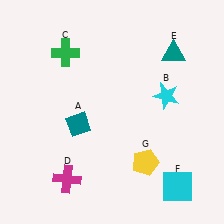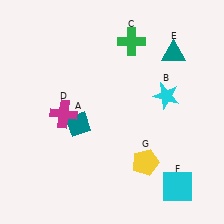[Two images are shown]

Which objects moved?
The objects that moved are: the green cross (C), the magenta cross (D).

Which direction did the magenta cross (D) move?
The magenta cross (D) moved up.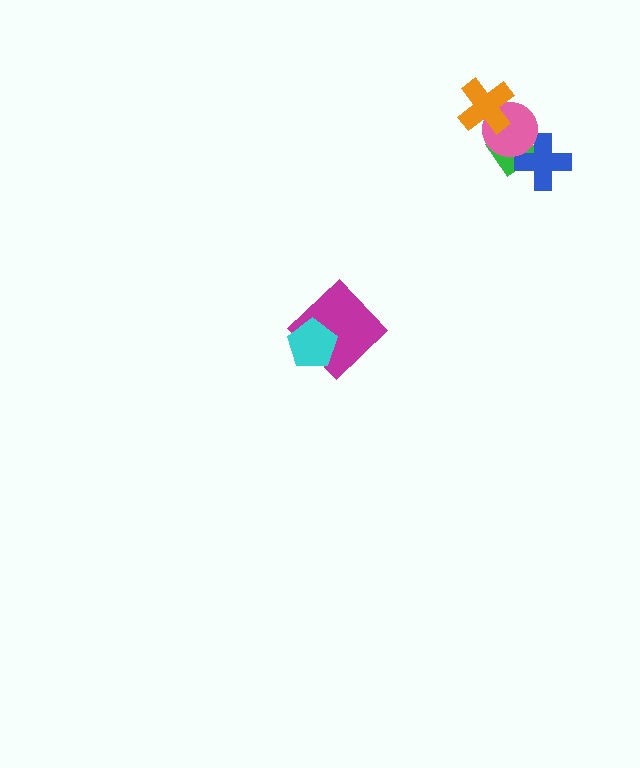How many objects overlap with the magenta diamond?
1 object overlaps with the magenta diamond.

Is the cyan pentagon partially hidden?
No, no other shape covers it.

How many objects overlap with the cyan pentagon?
1 object overlaps with the cyan pentagon.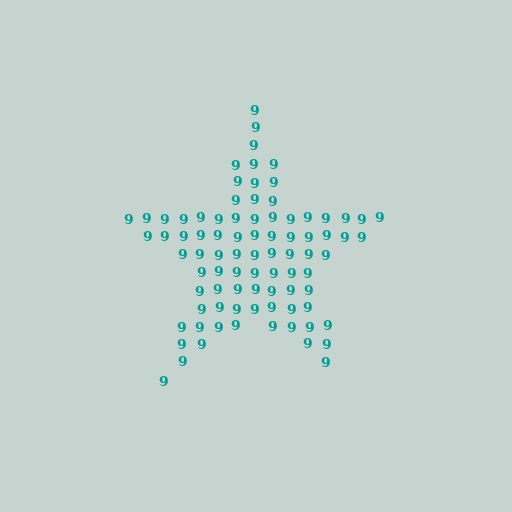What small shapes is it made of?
It is made of small digit 9's.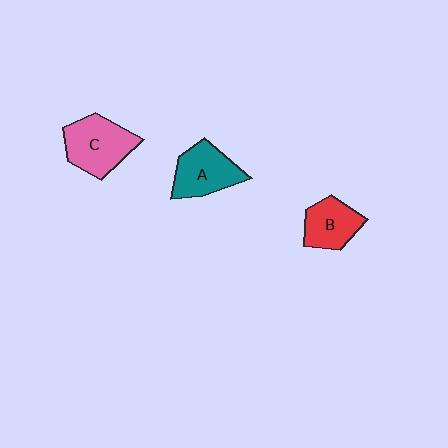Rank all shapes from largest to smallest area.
From largest to smallest: C (pink), A (teal), B (red).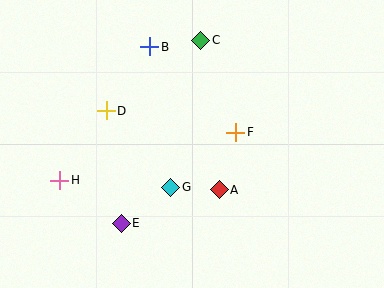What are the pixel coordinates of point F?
Point F is at (236, 132).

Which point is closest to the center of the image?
Point F at (236, 132) is closest to the center.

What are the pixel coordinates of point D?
Point D is at (106, 111).